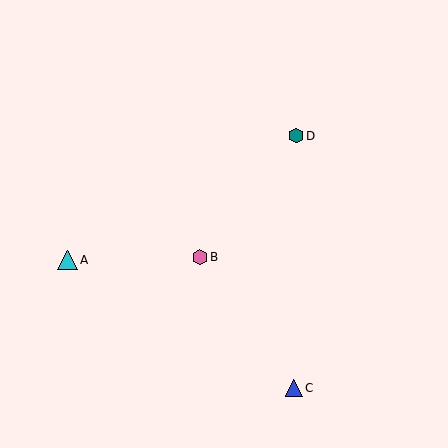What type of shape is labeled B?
Shape B is a pink hexagon.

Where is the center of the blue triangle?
The center of the blue triangle is at (294, 388).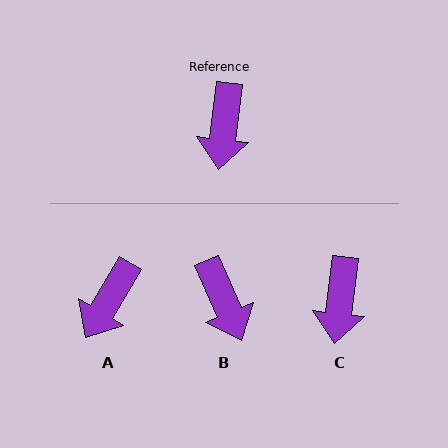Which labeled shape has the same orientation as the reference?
C.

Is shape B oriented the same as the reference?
No, it is off by about 30 degrees.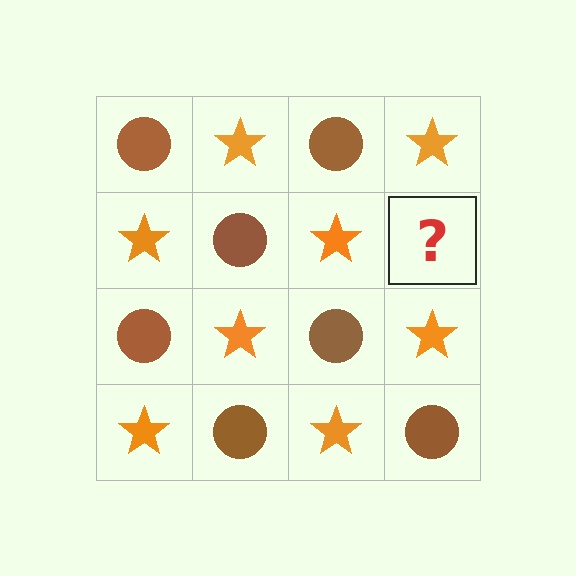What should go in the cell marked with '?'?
The missing cell should contain a brown circle.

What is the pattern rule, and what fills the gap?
The rule is that it alternates brown circle and orange star in a checkerboard pattern. The gap should be filled with a brown circle.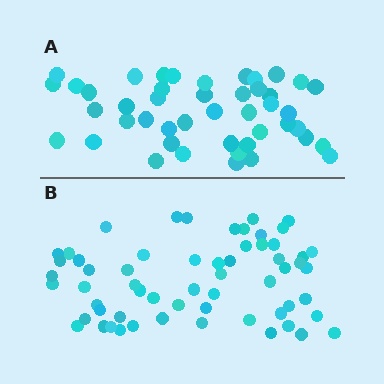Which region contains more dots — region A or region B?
Region B (the bottom region) has more dots.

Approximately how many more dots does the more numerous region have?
Region B has approximately 15 more dots than region A.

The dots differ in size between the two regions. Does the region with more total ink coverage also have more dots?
No. Region A has more total ink coverage because its dots are larger, but region B actually contains more individual dots. Total area can be misleading — the number of items is what matters here.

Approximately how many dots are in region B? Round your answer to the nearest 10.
About 60 dots.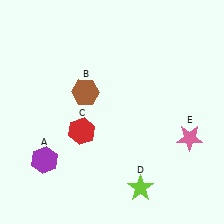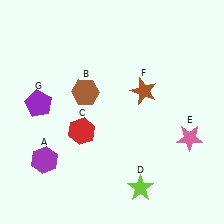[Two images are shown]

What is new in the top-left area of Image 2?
A purple pentagon (G) was added in the top-left area of Image 2.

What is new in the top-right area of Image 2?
A brown star (F) was added in the top-right area of Image 2.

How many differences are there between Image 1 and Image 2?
There are 2 differences between the two images.